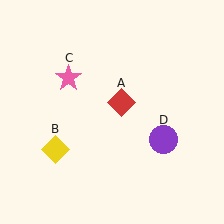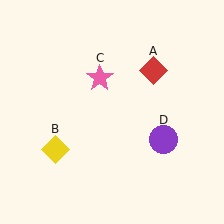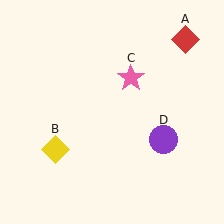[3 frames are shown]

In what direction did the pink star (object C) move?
The pink star (object C) moved right.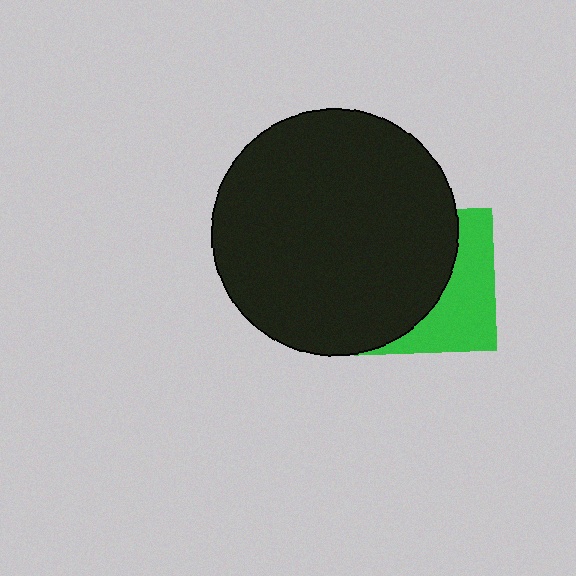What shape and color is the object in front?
The object in front is a black circle.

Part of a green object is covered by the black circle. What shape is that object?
It is a square.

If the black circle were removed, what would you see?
You would see the complete green square.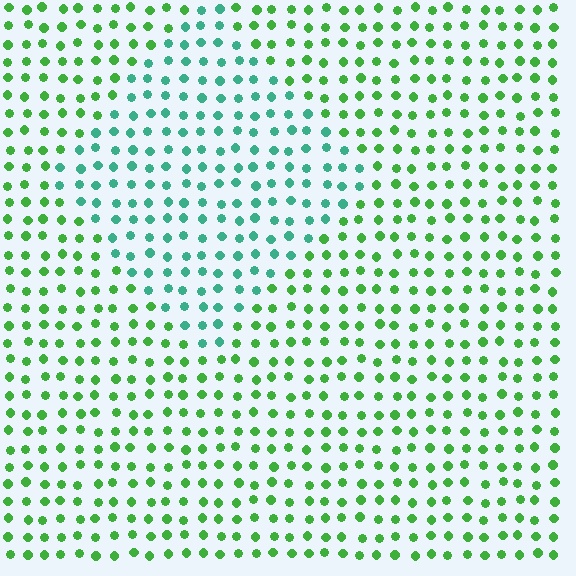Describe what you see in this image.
The image is filled with small green elements in a uniform arrangement. A diamond-shaped region is visible where the elements are tinted to a slightly different hue, forming a subtle color boundary.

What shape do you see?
I see a diamond.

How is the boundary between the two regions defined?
The boundary is defined purely by a slight shift in hue (about 42 degrees). Spacing, size, and orientation are identical on both sides.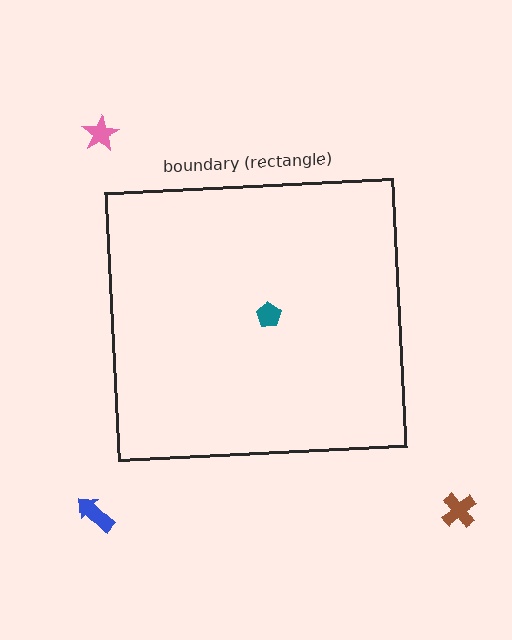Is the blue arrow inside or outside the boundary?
Outside.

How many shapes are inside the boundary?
1 inside, 3 outside.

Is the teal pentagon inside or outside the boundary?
Inside.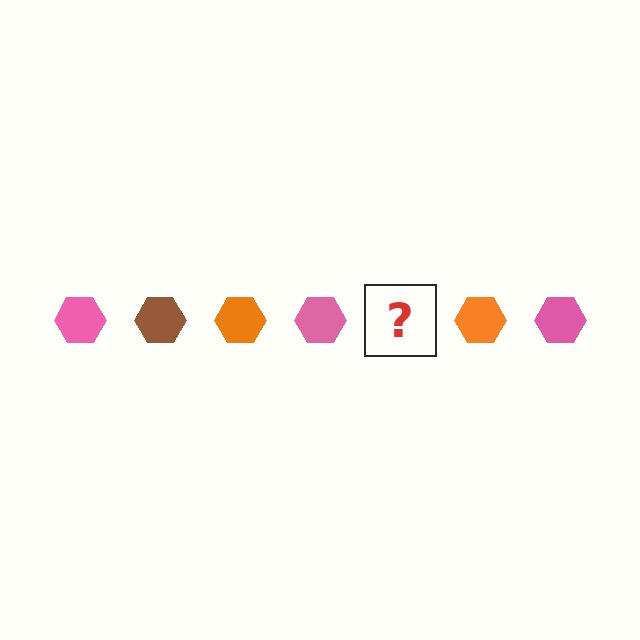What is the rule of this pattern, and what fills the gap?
The rule is that the pattern cycles through pink, brown, orange hexagons. The gap should be filled with a brown hexagon.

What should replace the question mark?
The question mark should be replaced with a brown hexagon.